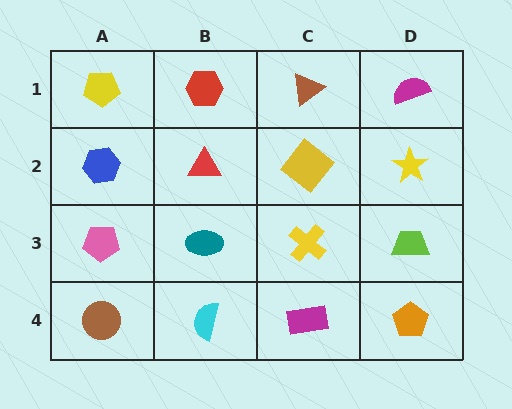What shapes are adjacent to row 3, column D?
A yellow star (row 2, column D), an orange pentagon (row 4, column D), a yellow cross (row 3, column C).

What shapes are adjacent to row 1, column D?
A yellow star (row 2, column D), a brown triangle (row 1, column C).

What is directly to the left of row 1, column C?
A red hexagon.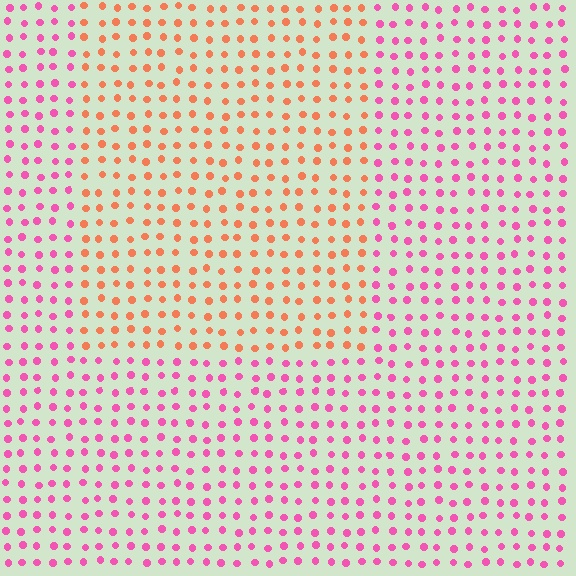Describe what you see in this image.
The image is filled with small pink elements in a uniform arrangement. A rectangle-shaped region is visible where the elements are tinted to a slightly different hue, forming a subtle color boundary.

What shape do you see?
I see a rectangle.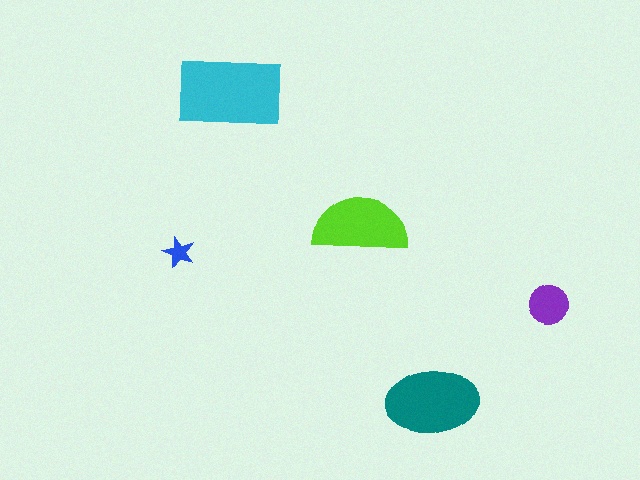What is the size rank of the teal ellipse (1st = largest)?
2nd.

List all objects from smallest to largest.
The blue star, the purple circle, the lime semicircle, the teal ellipse, the cyan rectangle.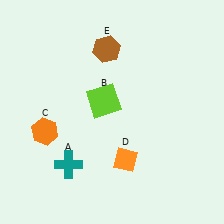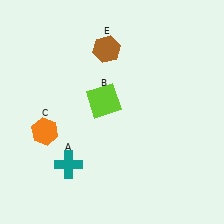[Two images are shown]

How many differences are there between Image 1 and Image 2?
There is 1 difference between the two images.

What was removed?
The orange diamond (D) was removed in Image 2.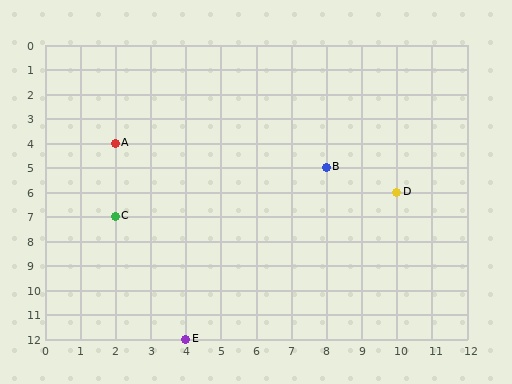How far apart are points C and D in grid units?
Points C and D are 8 columns and 1 row apart (about 8.1 grid units diagonally).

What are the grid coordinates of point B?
Point B is at grid coordinates (8, 5).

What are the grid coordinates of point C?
Point C is at grid coordinates (2, 7).